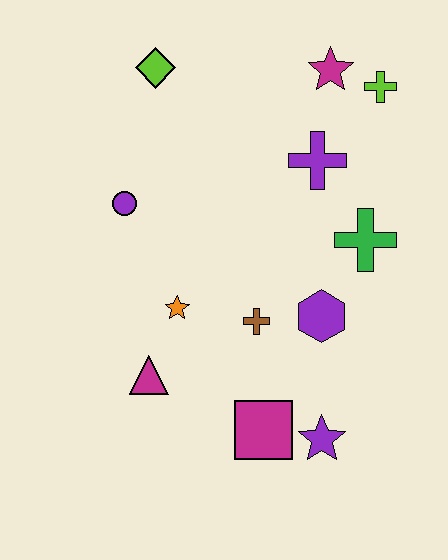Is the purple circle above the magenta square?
Yes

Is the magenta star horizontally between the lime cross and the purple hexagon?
Yes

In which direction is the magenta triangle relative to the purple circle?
The magenta triangle is below the purple circle.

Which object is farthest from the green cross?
The lime diamond is farthest from the green cross.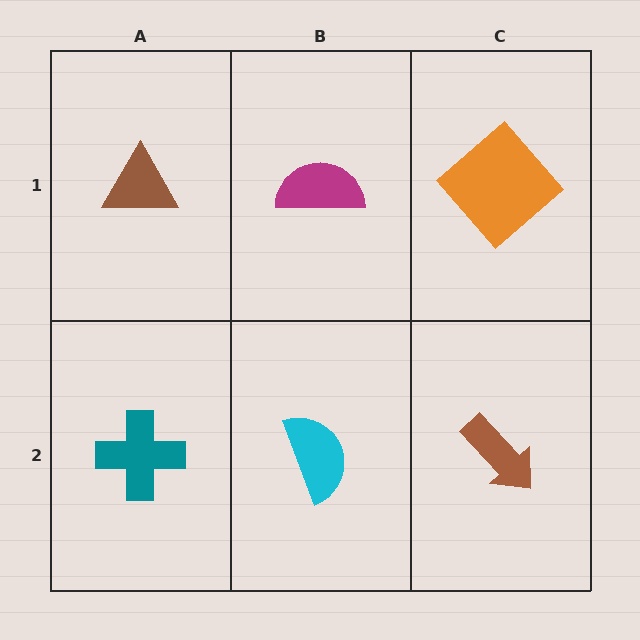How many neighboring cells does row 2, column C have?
2.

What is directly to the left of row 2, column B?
A teal cross.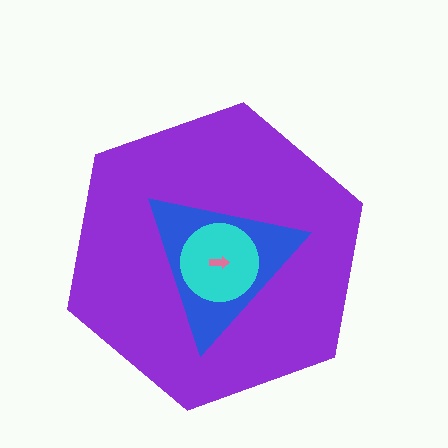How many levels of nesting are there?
4.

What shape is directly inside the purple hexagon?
The blue triangle.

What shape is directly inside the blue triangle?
The cyan circle.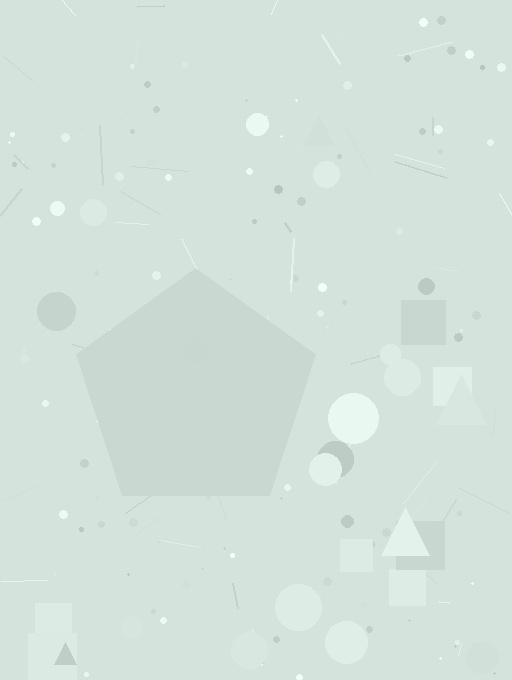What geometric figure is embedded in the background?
A pentagon is embedded in the background.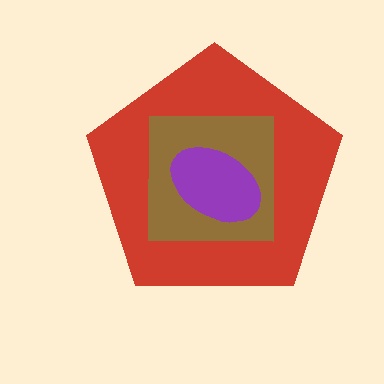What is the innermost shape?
The purple ellipse.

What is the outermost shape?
The red pentagon.